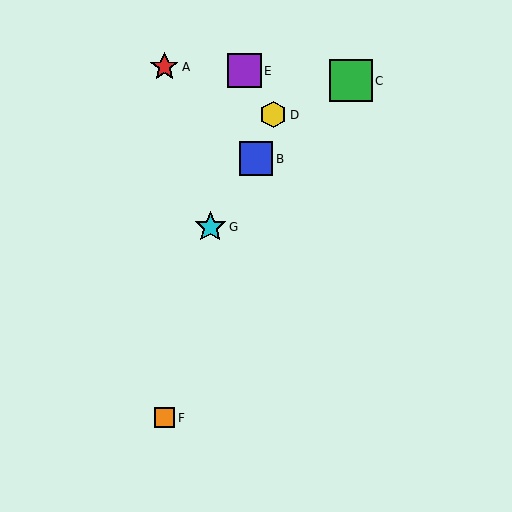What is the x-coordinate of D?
Object D is at x≈273.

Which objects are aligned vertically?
Objects A, F are aligned vertically.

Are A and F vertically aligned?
Yes, both are at x≈164.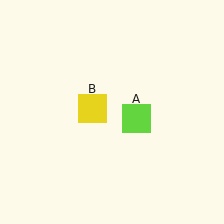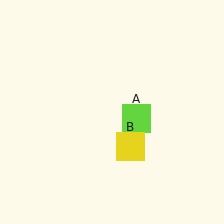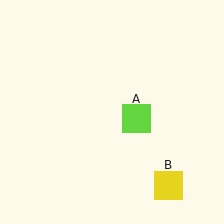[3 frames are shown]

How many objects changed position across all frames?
1 object changed position: yellow square (object B).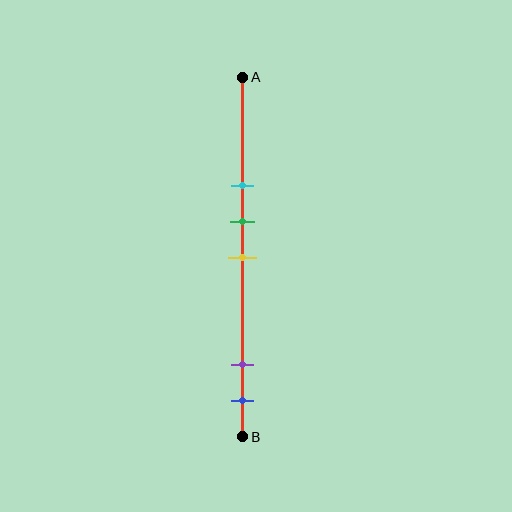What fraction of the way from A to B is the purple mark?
The purple mark is approximately 80% (0.8) of the way from A to B.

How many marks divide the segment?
There are 5 marks dividing the segment.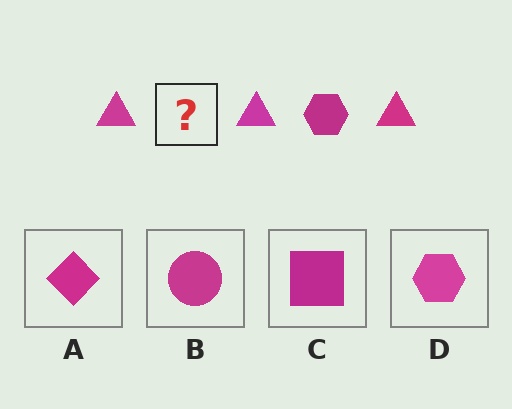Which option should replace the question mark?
Option D.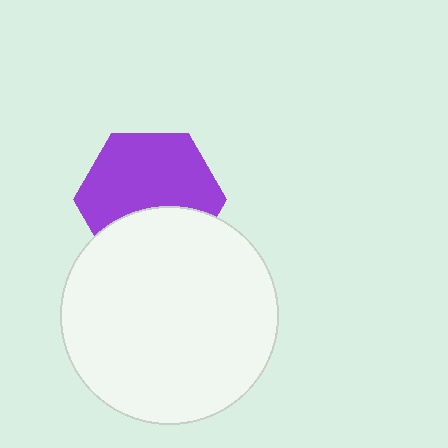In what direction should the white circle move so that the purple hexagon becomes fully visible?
The white circle should move down. That is the shortest direction to clear the overlap and leave the purple hexagon fully visible.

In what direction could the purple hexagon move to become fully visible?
The purple hexagon could move up. That would shift it out from behind the white circle entirely.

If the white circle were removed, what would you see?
You would see the complete purple hexagon.